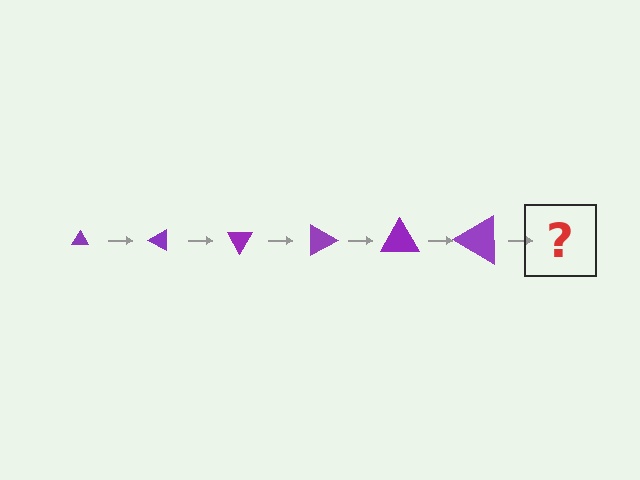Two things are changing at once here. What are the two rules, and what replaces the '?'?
The two rules are that the triangle grows larger each step and it rotates 30 degrees each step. The '?' should be a triangle, larger than the previous one and rotated 180 degrees from the start.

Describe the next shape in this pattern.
It should be a triangle, larger than the previous one and rotated 180 degrees from the start.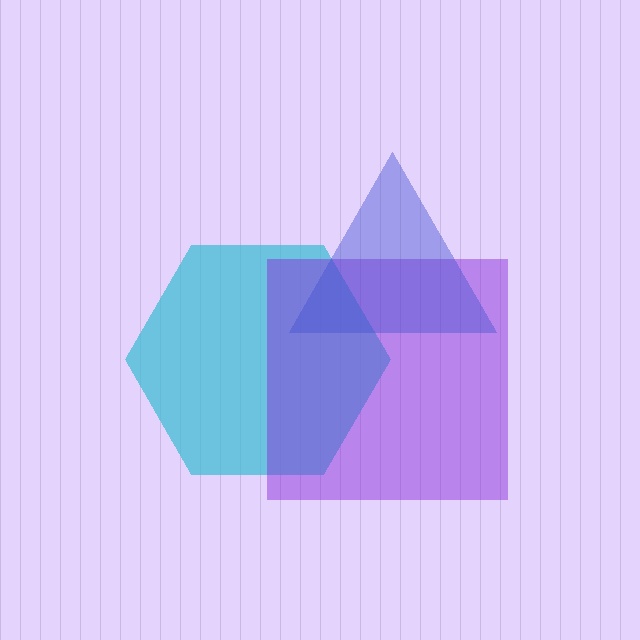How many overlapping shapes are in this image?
There are 3 overlapping shapes in the image.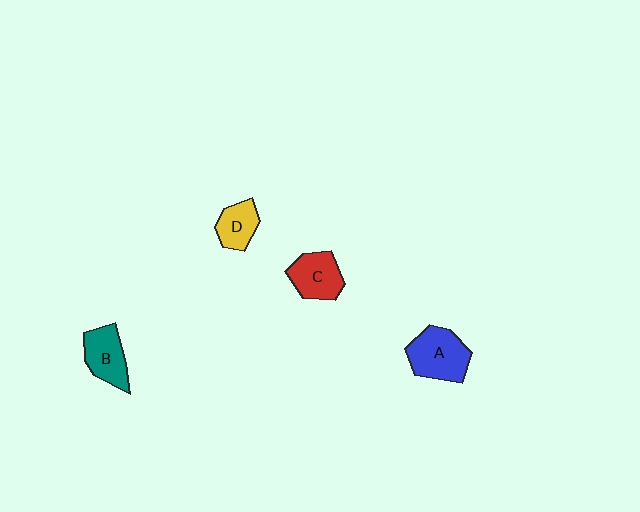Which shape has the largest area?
Shape A (blue).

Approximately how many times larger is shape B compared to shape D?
Approximately 1.3 times.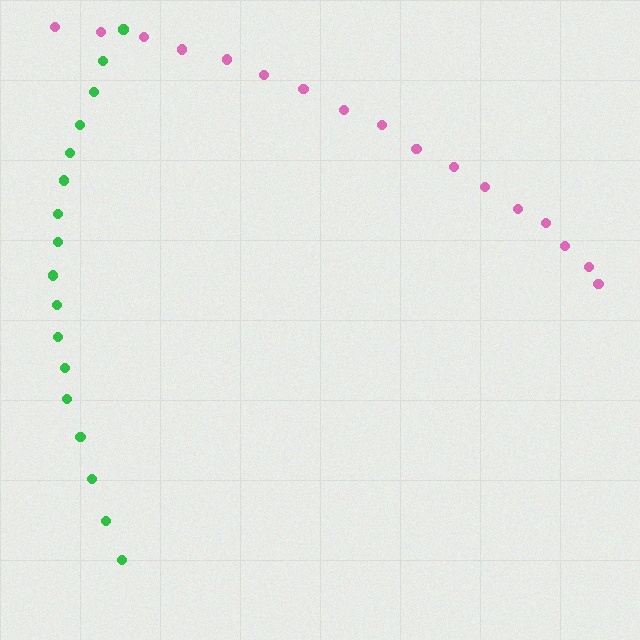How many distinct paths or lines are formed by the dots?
There are 2 distinct paths.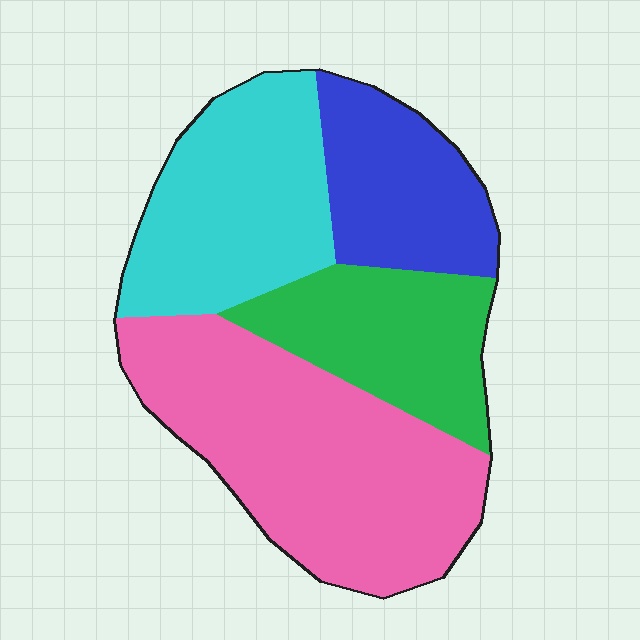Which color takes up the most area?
Pink, at roughly 40%.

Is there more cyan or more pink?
Pink.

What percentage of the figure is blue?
Blue takes up between a sixth and a third of the figure.